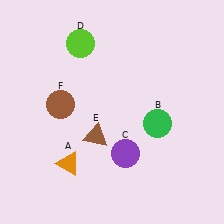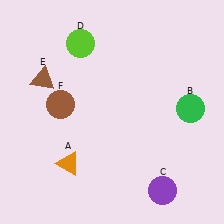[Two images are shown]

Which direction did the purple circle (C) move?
The purple circle (C) moved right.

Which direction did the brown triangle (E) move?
The brown triangle (E) moved up.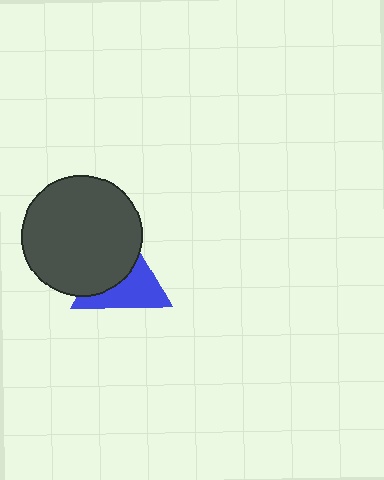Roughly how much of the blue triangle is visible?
About half of it is visible (roughly 51%).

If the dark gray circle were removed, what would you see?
You would see the complete blue triangle.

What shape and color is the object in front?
The object in front is a dark gray circle.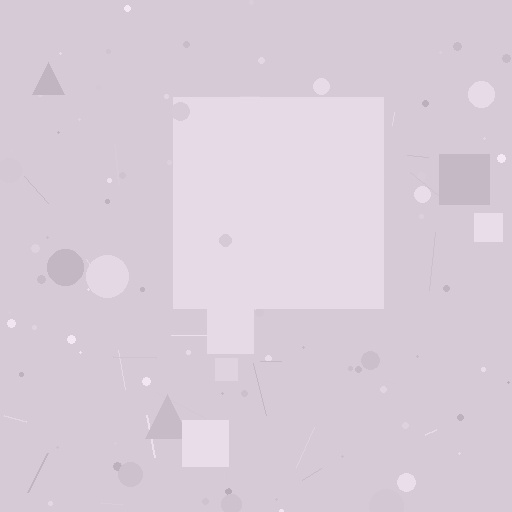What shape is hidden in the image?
A square is hidden in the image.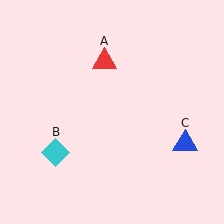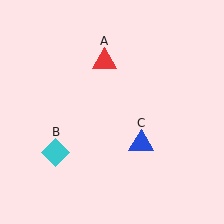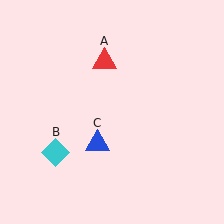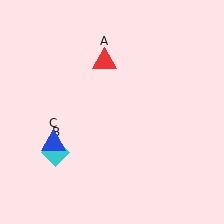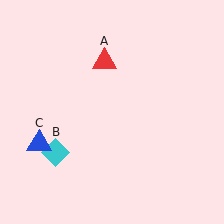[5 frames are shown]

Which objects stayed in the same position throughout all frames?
Red triangle (object A) and cyan diamond (object B) remained stationary.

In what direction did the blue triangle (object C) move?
The blue triangle (object C) moved left.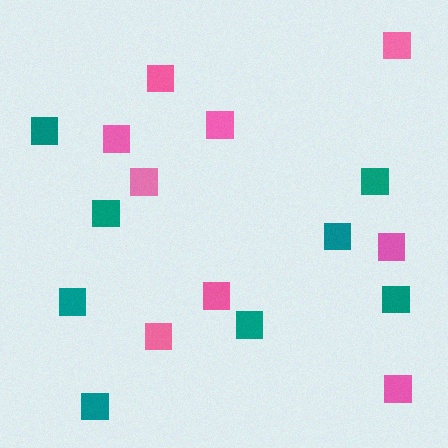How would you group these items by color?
There are 2 groups: one group of teal squares (8) and one group of pink squares (9).